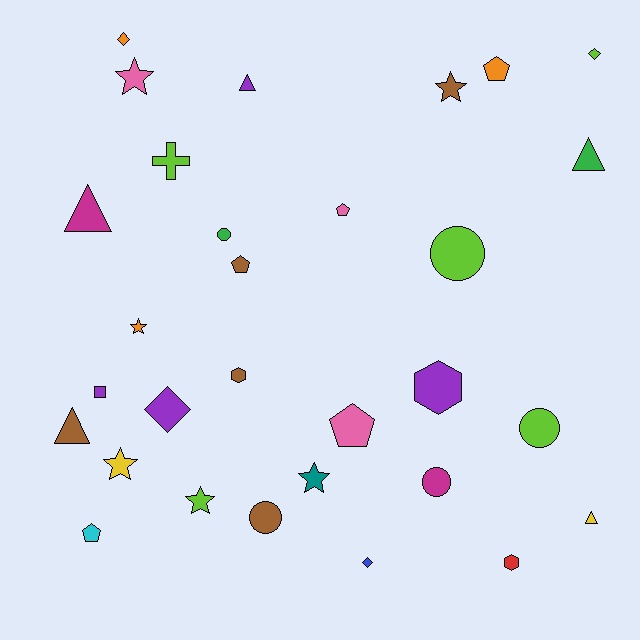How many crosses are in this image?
There is 1 cross.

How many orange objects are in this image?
There are 3 orange objects.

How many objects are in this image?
There are 30 objects.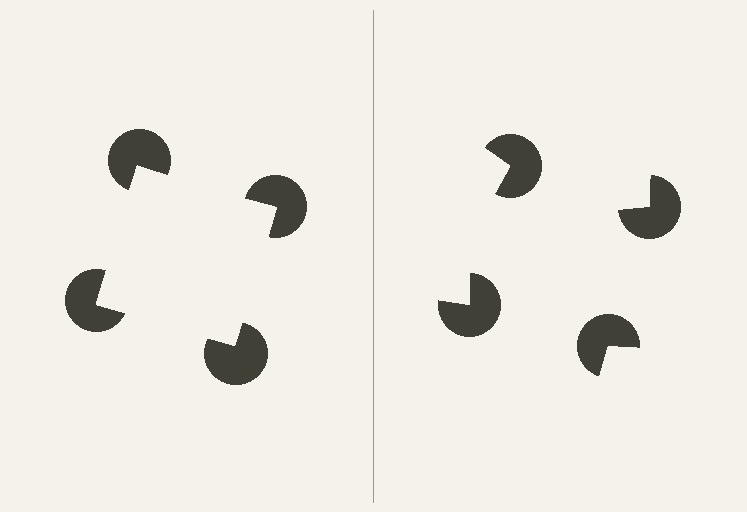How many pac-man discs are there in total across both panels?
8 — 4 on each side.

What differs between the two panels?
The pac-man discs are positioned identically on both sides; only the wedge orientations differ. On the left they align to a square; on the right they are misaligned.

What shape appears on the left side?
An illusory square.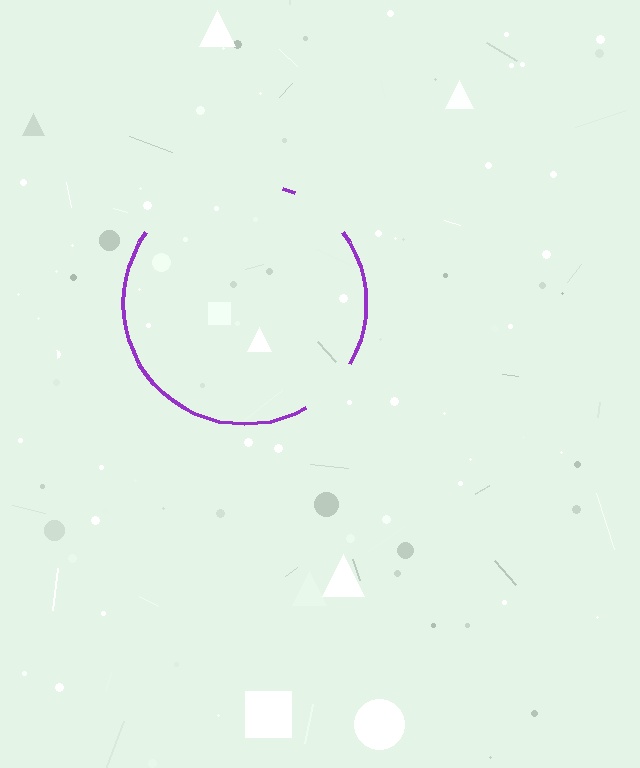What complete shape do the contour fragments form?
The contour fragments form a circle.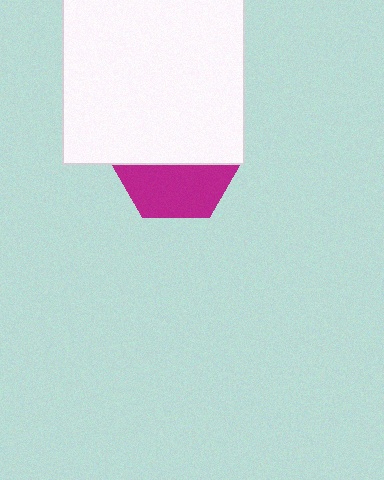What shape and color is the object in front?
The object in front is a white square.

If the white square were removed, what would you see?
You would see the complete magenta hexagon.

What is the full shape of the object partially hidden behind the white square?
The partially hidden object is a magenta hexagon.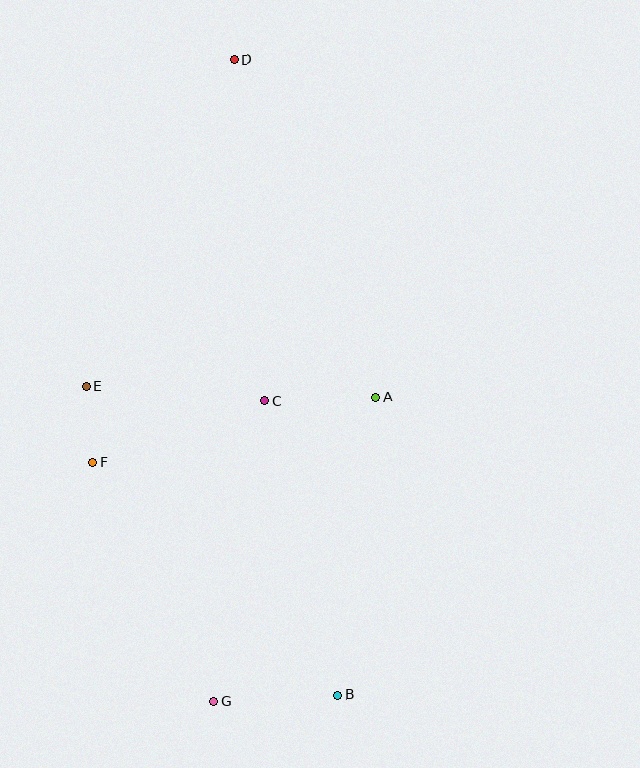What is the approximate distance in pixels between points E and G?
The distance between E and G is approximately 340 pixels.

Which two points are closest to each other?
Points E and F are closest to each other.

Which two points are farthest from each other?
Points B and D are farthest from each other.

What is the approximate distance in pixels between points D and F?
The distance between D and F is approximately 427 pixels.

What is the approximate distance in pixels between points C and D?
The distance between C and D is approximately 343 pixels.